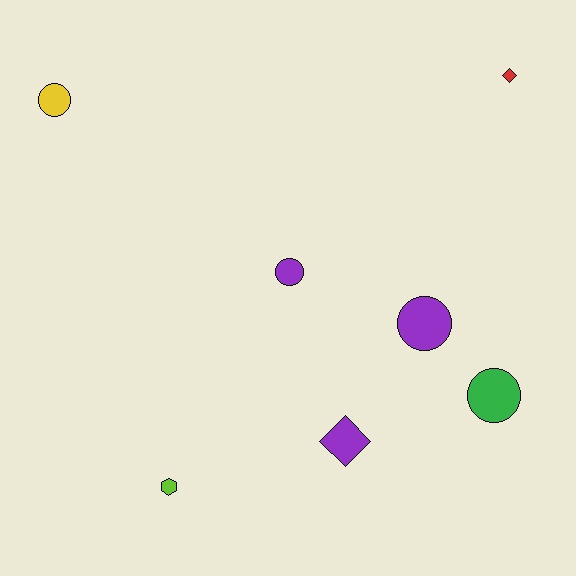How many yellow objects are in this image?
There is 1 yellow object.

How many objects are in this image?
There are 7 objects.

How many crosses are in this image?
There are no crosses.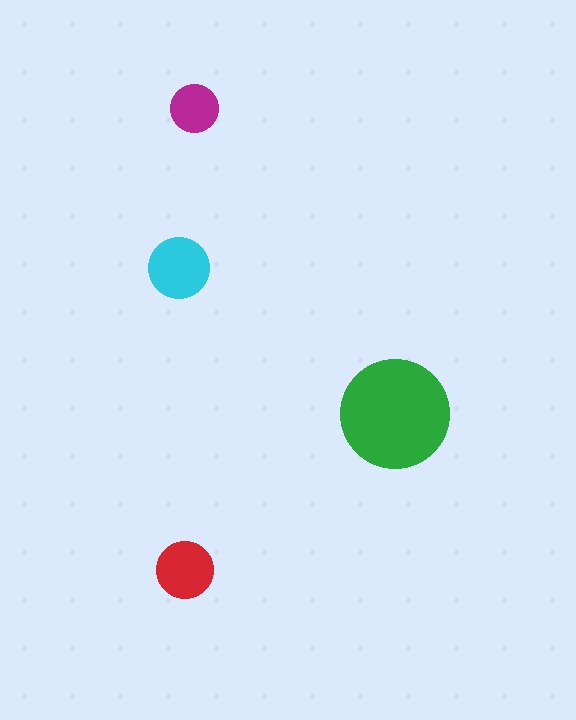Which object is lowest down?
The red circle is bottommost.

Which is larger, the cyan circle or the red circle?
The cyan one.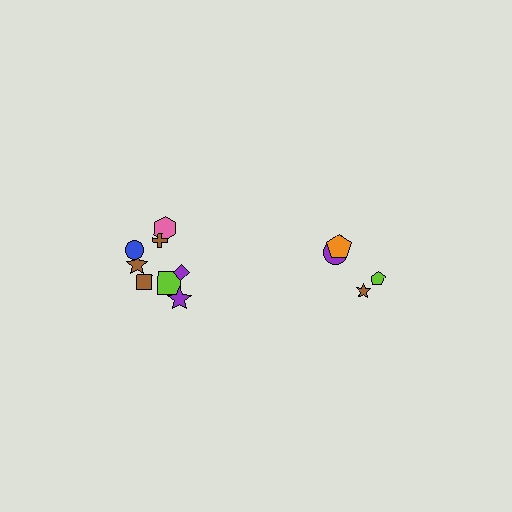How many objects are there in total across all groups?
There are 12 objects.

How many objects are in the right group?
There are 4 objects.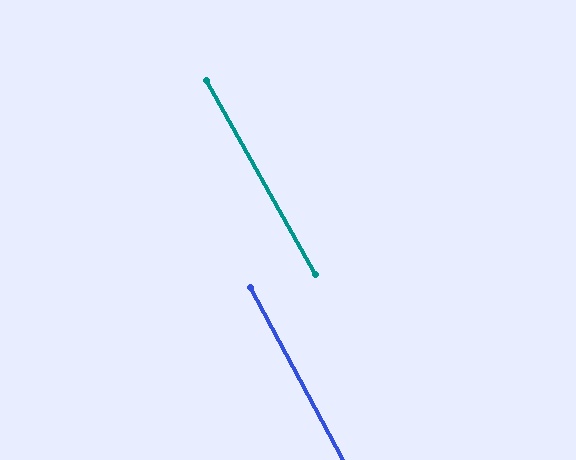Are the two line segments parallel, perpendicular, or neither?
Parallel — their directions differ by only 0.9°.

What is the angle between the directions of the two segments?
Approximately 1 degree.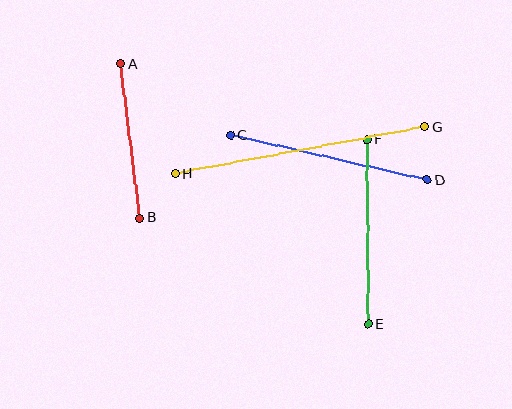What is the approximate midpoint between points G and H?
The midpoint is at approximately (300, 150) pixels.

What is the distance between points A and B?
The distance is approximately 156 pixels.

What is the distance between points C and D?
The distance is approximately 201 pixels.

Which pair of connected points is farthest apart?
Points G and H are farthest apart.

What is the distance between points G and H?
The distance is approximately 254 pixels.